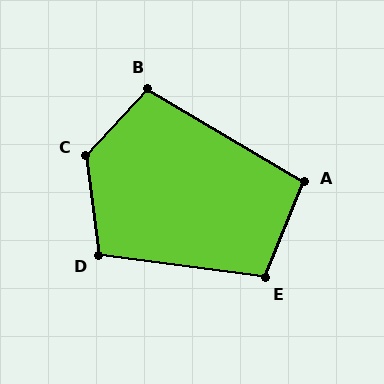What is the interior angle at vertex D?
Approximately 105 degrees (obtuse).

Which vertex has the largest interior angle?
C, at approximately 130 degrees.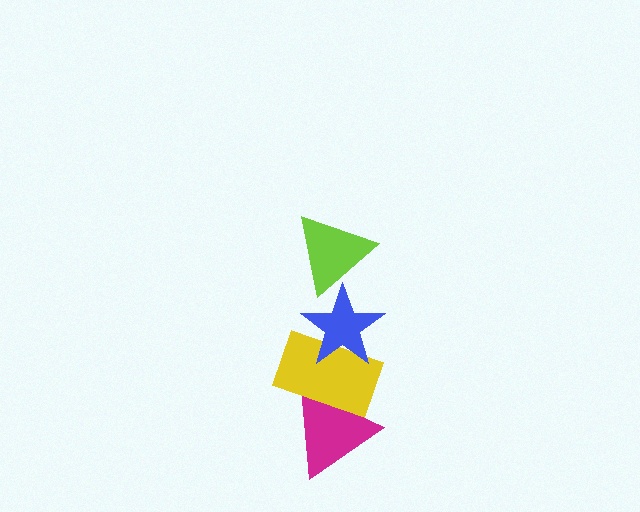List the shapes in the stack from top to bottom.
From top to bottom: the lime triangle, the blue star, the yellow rectangle, the magenta triangle.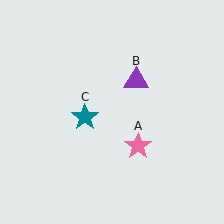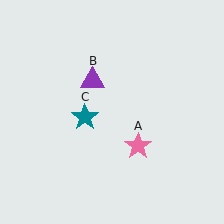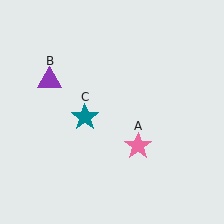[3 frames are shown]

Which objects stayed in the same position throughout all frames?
Pink star (object A) and teal star (object C) remained stationary.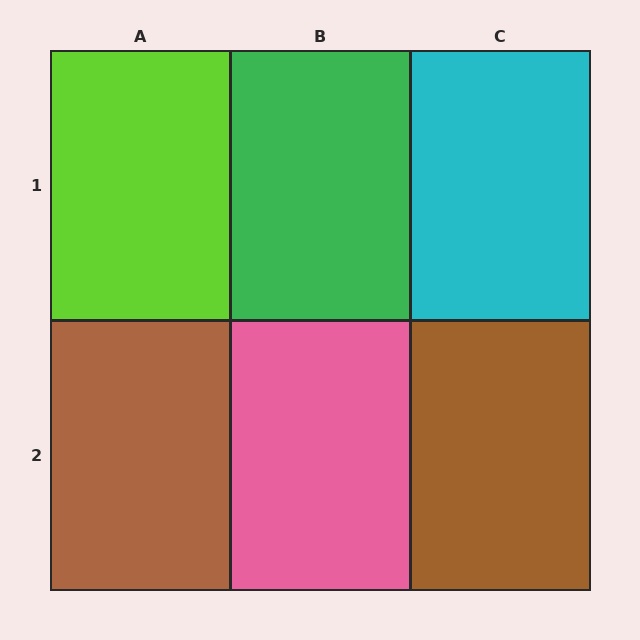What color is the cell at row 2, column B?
Pink.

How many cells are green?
1 cell is green.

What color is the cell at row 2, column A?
Brown.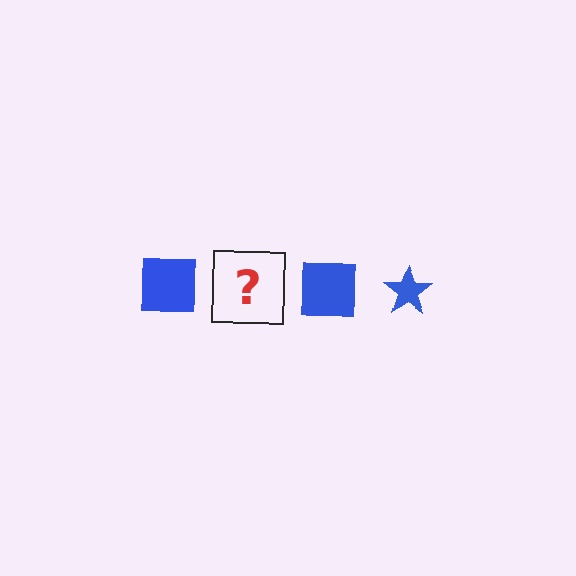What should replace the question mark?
The question mark should be replaced with a blue star.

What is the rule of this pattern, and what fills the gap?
The rule is that the pattern cycles through square, star shapes in blue. The gap should be filled with a blue star.